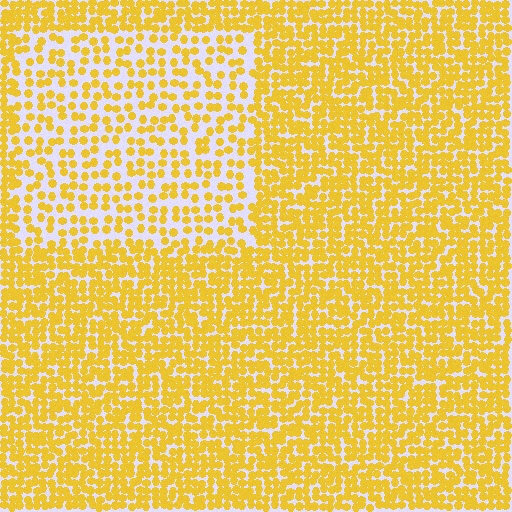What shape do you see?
I see a rectangle.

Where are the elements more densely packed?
The elements are more densely packed outside the rectangle boundary.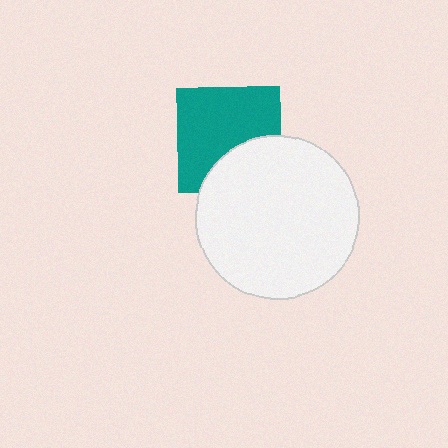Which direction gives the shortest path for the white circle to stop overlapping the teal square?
Moving down gives the shortest separation.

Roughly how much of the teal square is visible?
Most of it is visible (roughly 68%).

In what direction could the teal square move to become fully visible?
The teal square could move up. That would shift it out from behind the white circle entirely.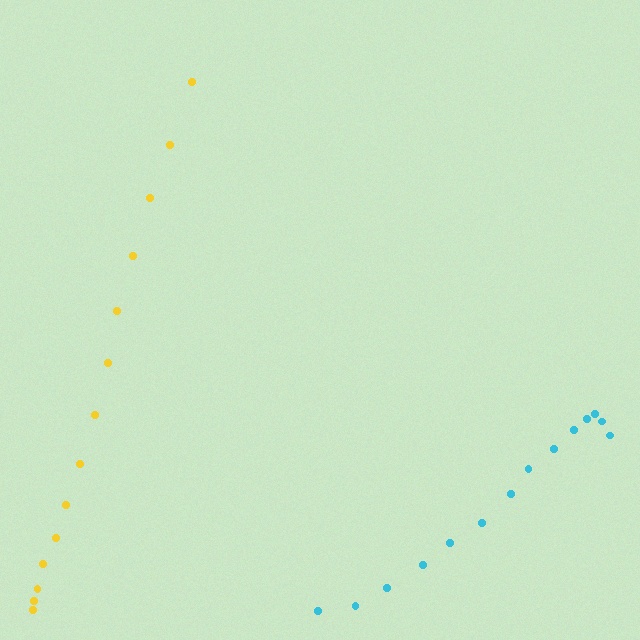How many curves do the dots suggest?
There are 2 distinct paths.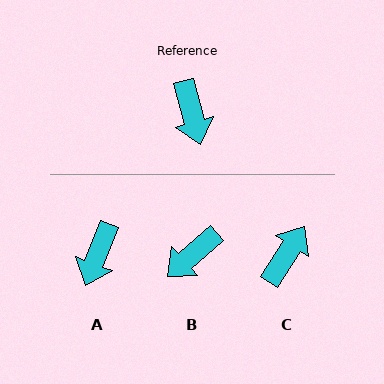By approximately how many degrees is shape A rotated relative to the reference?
Approximately 36 degrees clockwise.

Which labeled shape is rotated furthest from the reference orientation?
C, about 132 degrees away.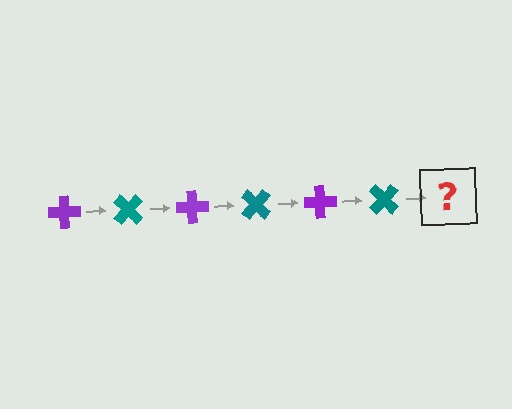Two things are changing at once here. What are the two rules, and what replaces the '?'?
The two rules are that it rotates 45 degrees each step and the color cycles through purple and teal. The '?' should be a purple cross, rotated 270 degrees from the start.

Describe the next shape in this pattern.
It should be a purple cross, rotated 270 degrees from the start.